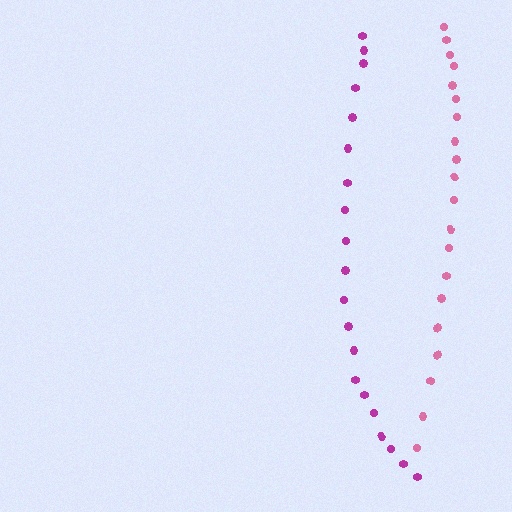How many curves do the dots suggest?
There are 2 distinct paths.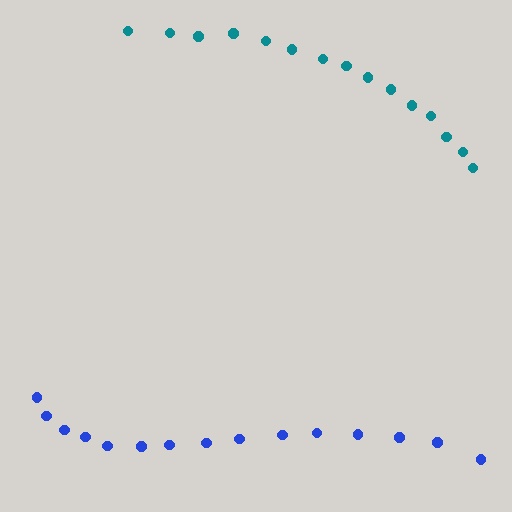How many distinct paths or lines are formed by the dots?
There are 2 distinct paths.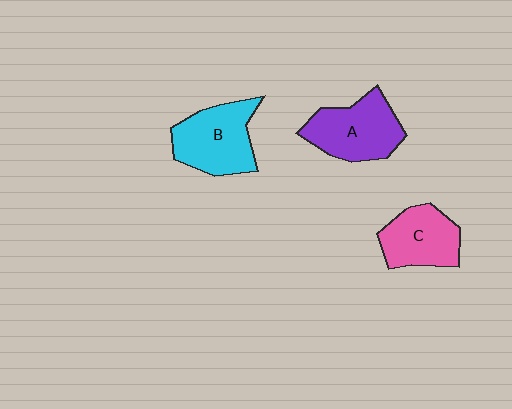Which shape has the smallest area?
Shape C (pink).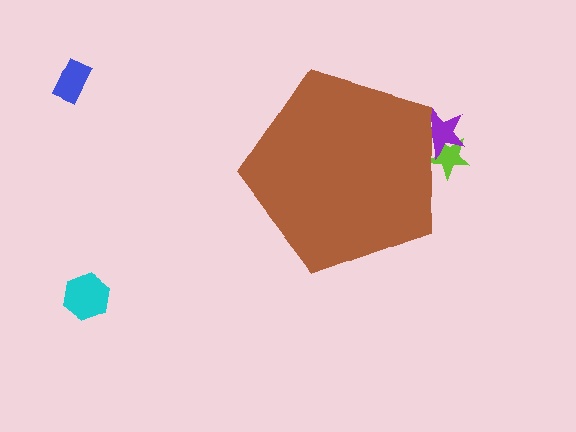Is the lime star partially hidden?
Yes, the lime star is partially hidden behind the brown pentagon.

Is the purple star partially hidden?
Yes, the purple star is partially hidden behind the brown pentagon.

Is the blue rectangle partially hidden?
No, the blue rectangle is fully visible.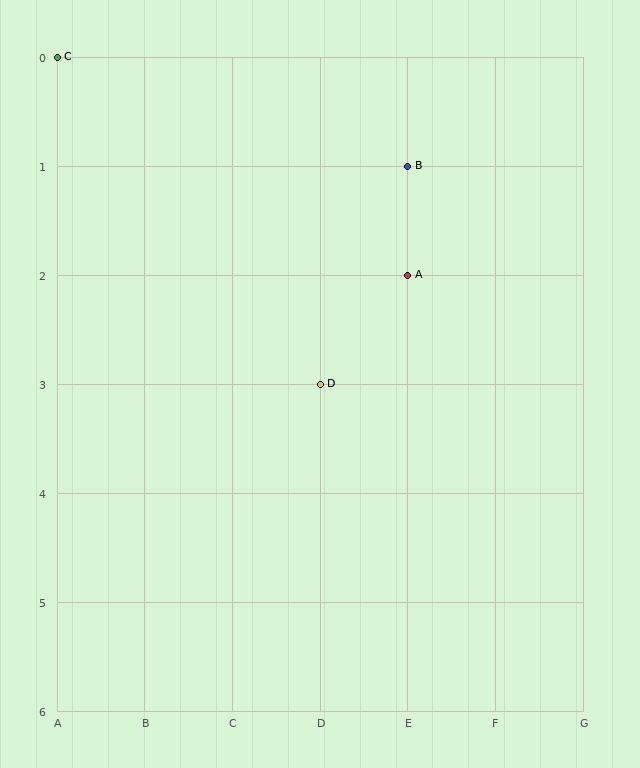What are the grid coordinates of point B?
Point B is at grid coordinates (E, 1).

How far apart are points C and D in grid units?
Points C and D are 3 columns and 3 rows apart (about 4.2 grid units diagonally).